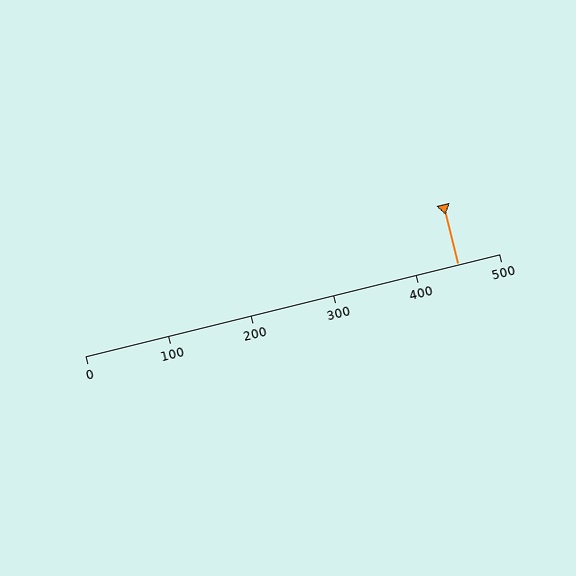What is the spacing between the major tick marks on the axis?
The major ticks are spaced 100 apart.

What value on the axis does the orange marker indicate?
The marker indicates approximately 450.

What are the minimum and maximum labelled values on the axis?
The axis runs from 0 to 500.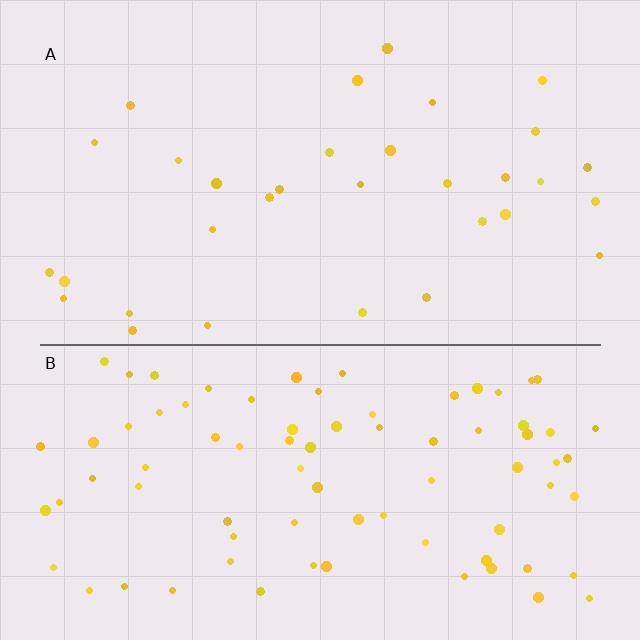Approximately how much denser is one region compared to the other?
Approximately 2.6× — region B over region A.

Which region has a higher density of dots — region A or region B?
B (the bottom).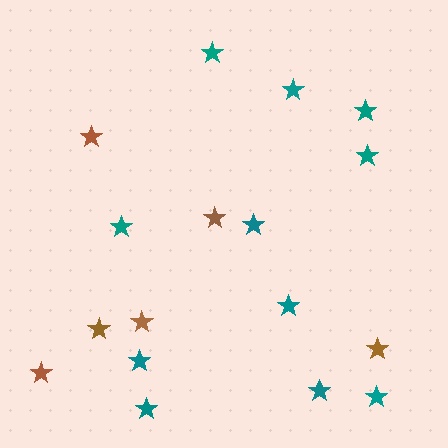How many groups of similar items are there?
There are 2 groups: one group of teal stars (11) and one group of brown stars (6).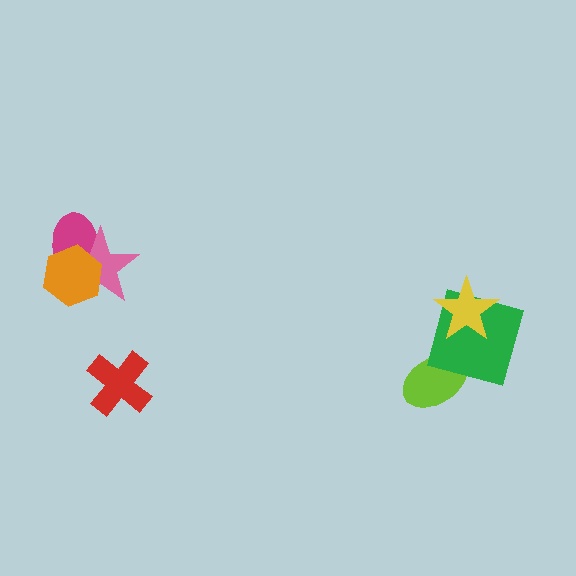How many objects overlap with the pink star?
2 objects overlap with the pink star.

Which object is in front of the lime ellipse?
The green square is in front of the lime ellipse.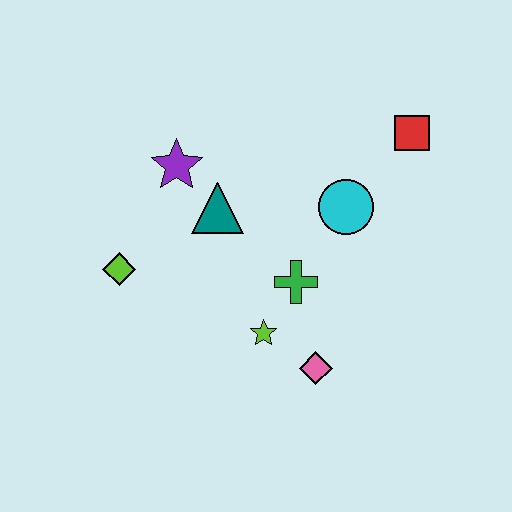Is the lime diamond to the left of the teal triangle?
Yes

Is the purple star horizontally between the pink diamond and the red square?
No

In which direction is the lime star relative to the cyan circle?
The lime star is below the cyan circle.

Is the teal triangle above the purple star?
No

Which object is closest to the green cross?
The lime star is closest to the green cross.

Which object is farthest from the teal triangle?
The red square is farthest from the teal triangle.